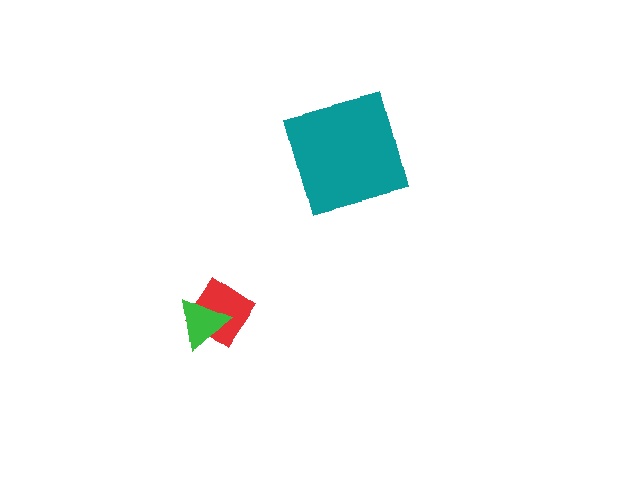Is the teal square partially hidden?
No, no other shape covers it.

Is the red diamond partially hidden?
Yes, it is partially covered by another shape.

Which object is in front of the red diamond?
The green triangle is in front of the red diamond.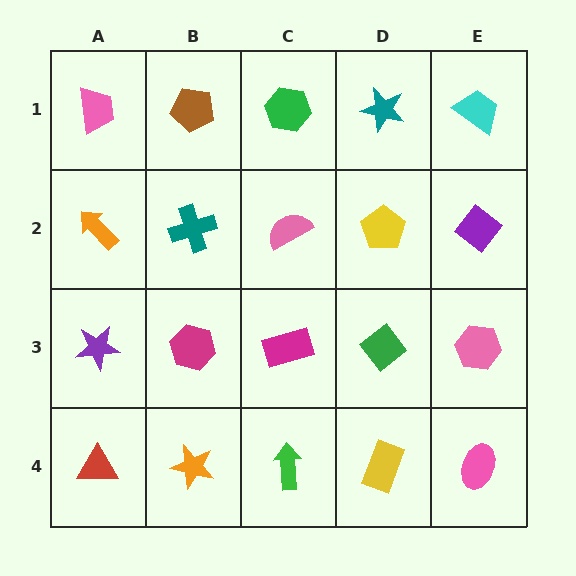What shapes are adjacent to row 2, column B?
A brown pentagon (row 1, column B), a magenta hexagon (row 3, column B), an orange arrow (row 2, column A), a pink semicircle (row 2, column C).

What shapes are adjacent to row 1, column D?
A yellow pentagon (row 2, column D), a green hexagon (row 1, column C), a cyan trapezoid (row 1, column E).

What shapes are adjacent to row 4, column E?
A pink hexagon (row 3, column E), a yellow rectangle (row 4, column D).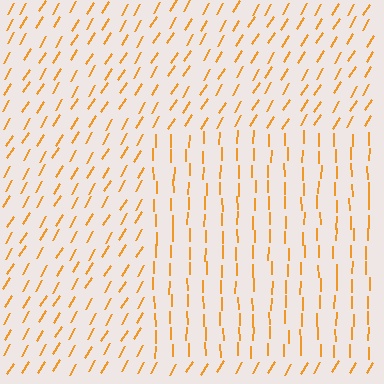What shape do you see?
I see a rectangle.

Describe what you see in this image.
The image is filled with small orange line segments. A rectangle region in the image has lines oriented differently from the surrounding lines, creating a visible texture boundary.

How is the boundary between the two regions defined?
The boundary is defined purely by a change in line orientation (approximately 31 degrees difference). All lines are the same color and thickness.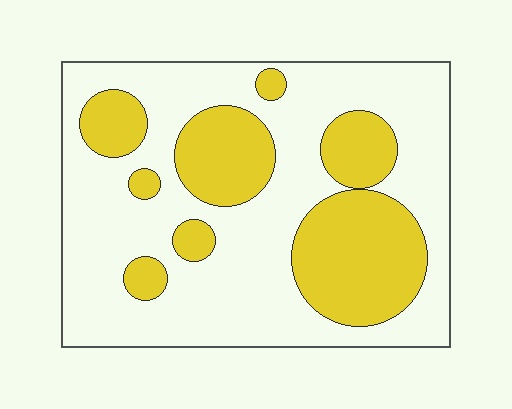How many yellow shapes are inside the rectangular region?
8.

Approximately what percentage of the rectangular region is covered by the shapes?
Approximately 30%.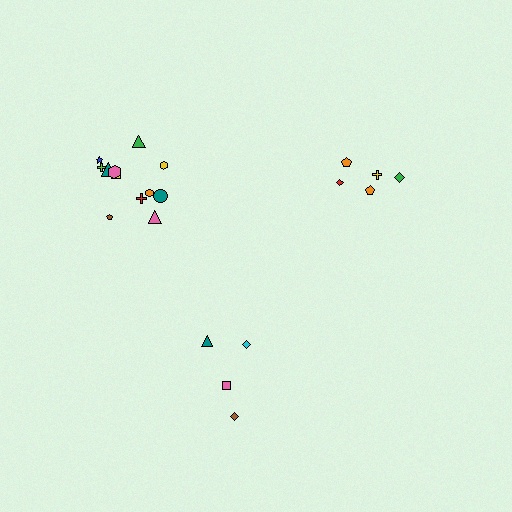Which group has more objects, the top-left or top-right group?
The top-left group.